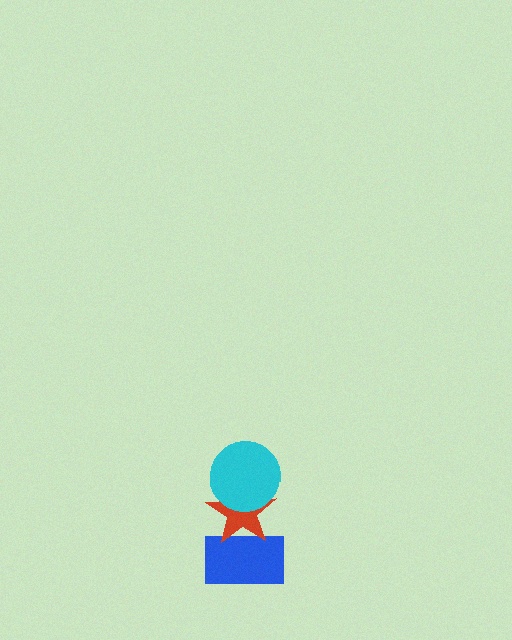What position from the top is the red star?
The red star is 2nd from the top.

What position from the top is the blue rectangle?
The blue rectangle is 3rd from the top.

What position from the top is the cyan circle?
The cyan circle is 1st from the top.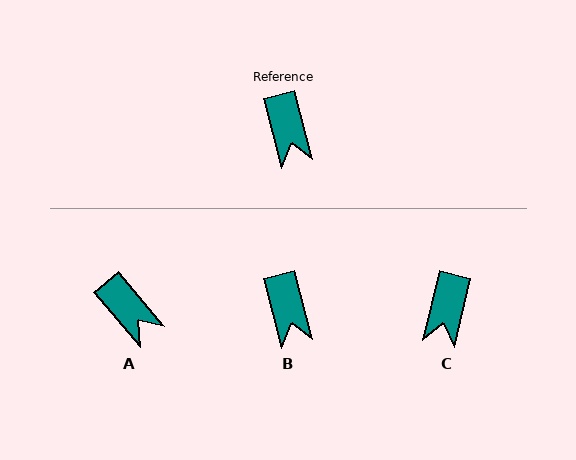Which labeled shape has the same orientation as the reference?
B.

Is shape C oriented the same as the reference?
No, it is off by about 28 degrees.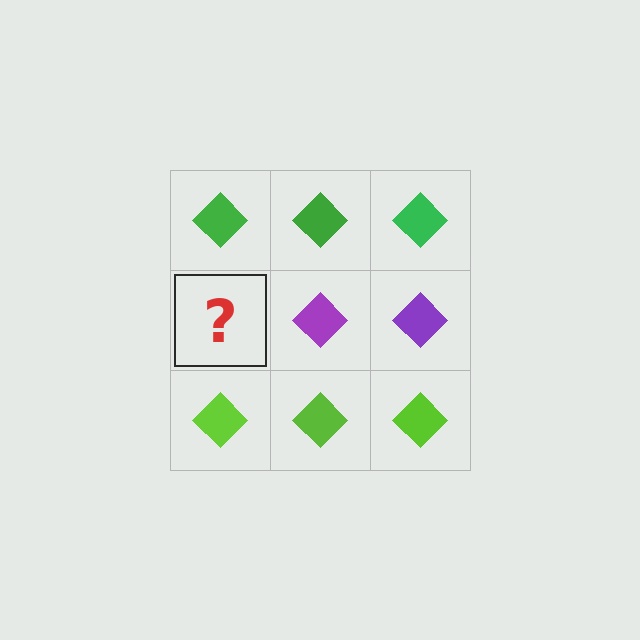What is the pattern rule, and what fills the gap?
The rule is that each row has a consistent color. The gap should be filled with a purple diamond.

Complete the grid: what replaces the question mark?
The question mark should be replaced with a purple diamond.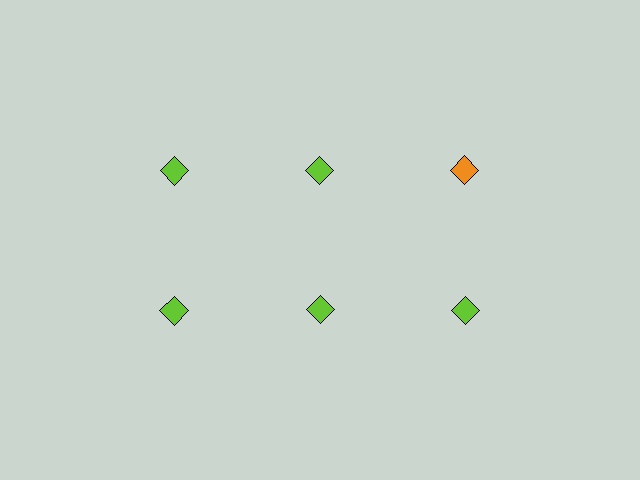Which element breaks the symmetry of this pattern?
The orange diamond in the top row, center column breaks the symmetry. All other shapes are lime diamonds.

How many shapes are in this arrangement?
There are 6 shapes arranged in a grid pattern.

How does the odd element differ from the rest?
It has a different color: orange instead of lime.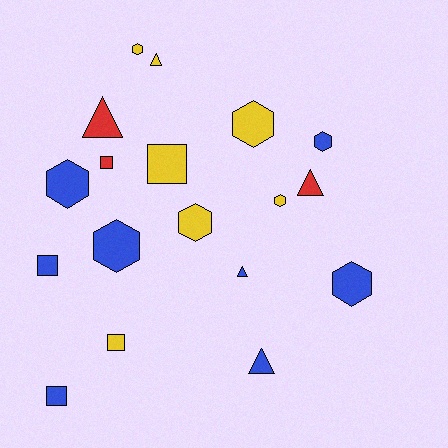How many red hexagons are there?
There are no red hexagons.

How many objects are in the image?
There are 18 objects.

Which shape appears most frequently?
Hexagon, with 8 objects.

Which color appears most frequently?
Blue, with 8 objects.